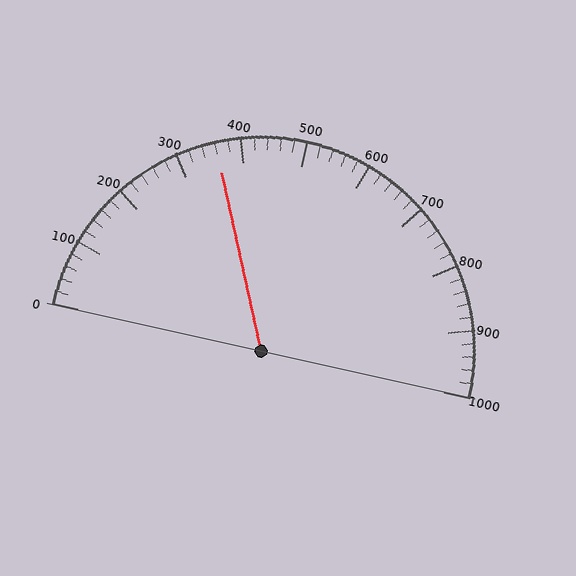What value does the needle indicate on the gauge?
The needle indicates approximately 360.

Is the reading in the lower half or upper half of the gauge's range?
The reading is in the lower half of the range (0 to 1000).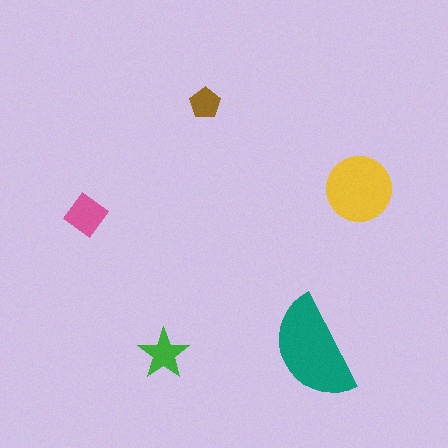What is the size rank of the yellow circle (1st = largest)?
2nd.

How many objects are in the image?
There are 5 objects in the image.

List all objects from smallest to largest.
The brown pentagon, the green star, the pink diamond, the yellow circle, the teal semicircle.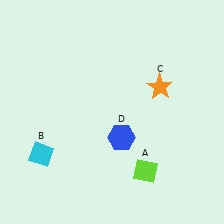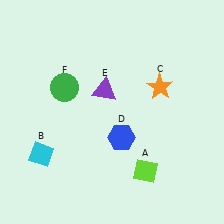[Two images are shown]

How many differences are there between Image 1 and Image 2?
There are 2 differences between the two images.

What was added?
A purple triangle (E), a green circle (F) were added in Image 2.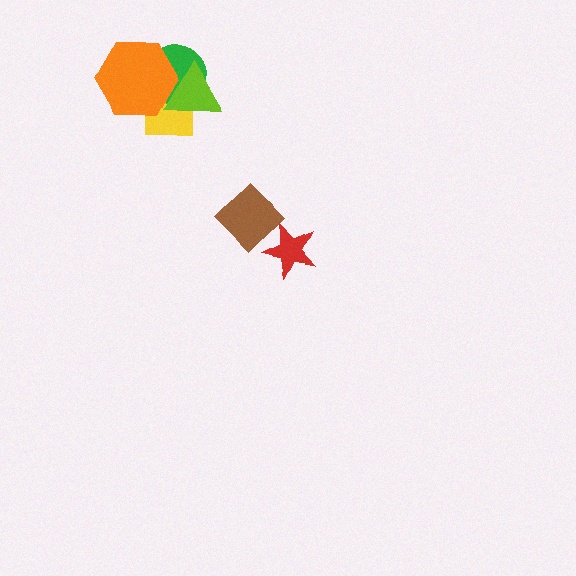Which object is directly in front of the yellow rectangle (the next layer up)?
The green circle is directly in front of the yellow rectangle.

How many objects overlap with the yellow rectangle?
3 objects overlap with the yellow rectangle.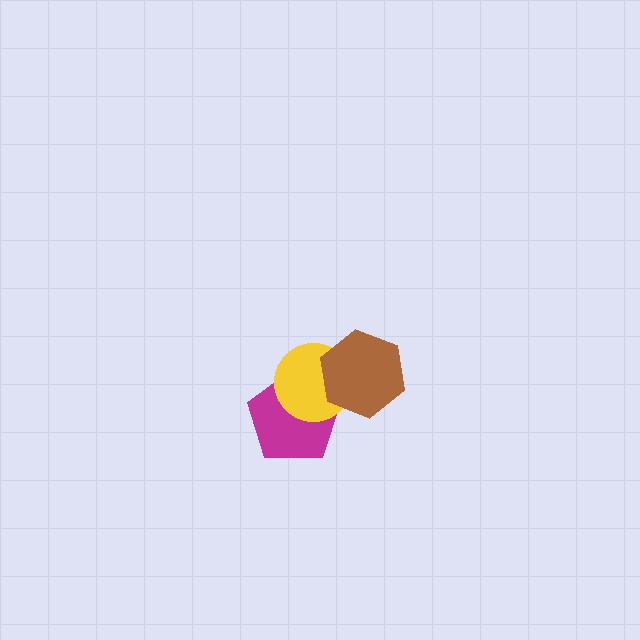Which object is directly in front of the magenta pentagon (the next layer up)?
The yellow circle is directly in front of the magenta pentagon.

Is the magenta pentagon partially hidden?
Yes, it is partially covered by another shape.